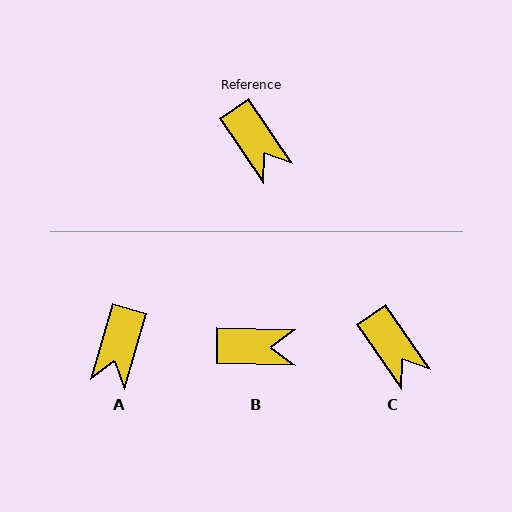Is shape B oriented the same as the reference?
No, it is off by about 54 degrees.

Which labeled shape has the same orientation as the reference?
C.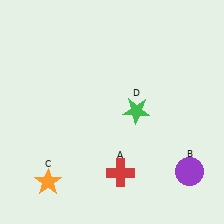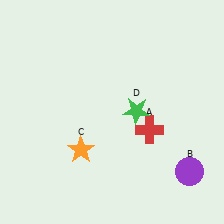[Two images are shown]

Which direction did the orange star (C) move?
The orange star (C) moved right.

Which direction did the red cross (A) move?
The red cross (A) moved up.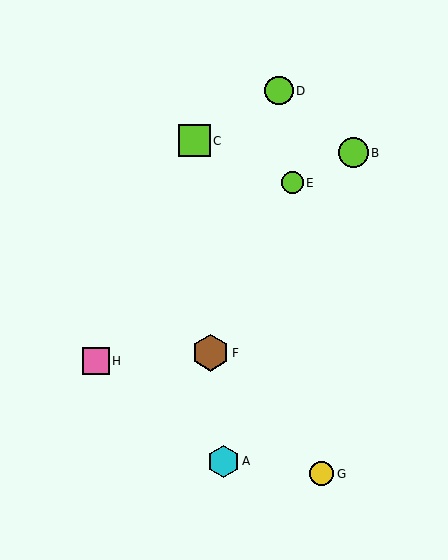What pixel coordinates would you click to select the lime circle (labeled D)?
Click at (279, 91) to select the lime circle D.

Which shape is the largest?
The brown hexagon (labeled F) is the largest.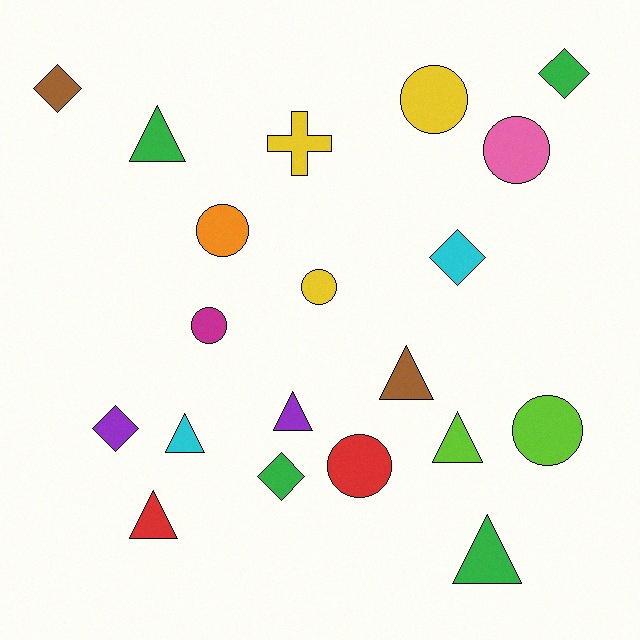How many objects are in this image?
There are 20 objects.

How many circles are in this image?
There are 7 circles.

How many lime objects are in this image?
There are 2 lime objects.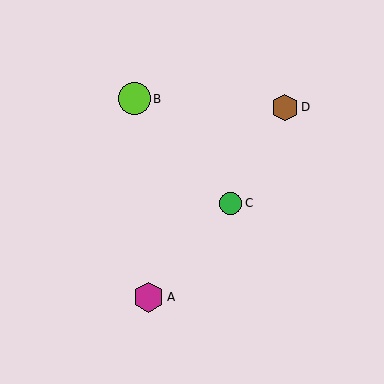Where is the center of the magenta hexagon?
The center of the magenta hexagon is at (149, 297).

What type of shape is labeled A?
Shape A is a magenta hexagon.